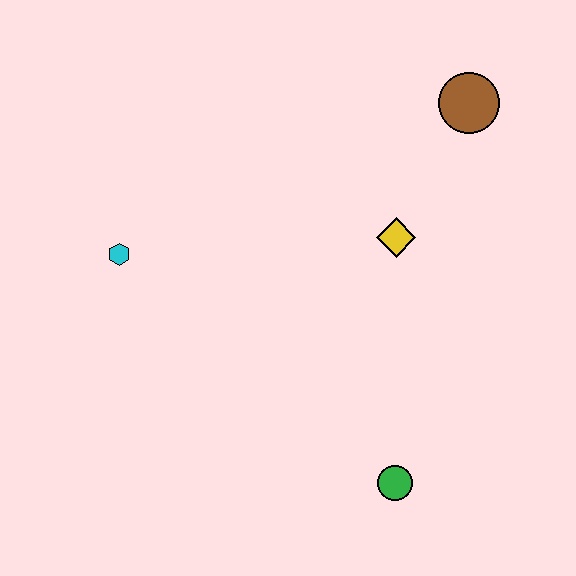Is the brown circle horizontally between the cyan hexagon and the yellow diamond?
No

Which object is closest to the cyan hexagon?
The yellow diamond is closest to the cyan hexagon.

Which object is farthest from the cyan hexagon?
The brown circle is farthest from the cyan hexagon.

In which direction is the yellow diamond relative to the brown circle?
The yellow diamond is below the brown circle.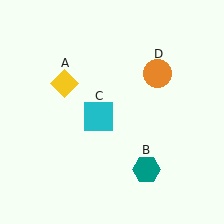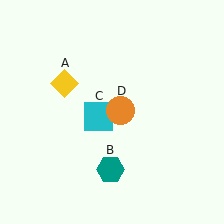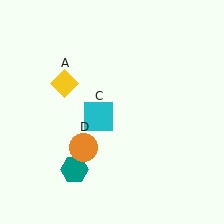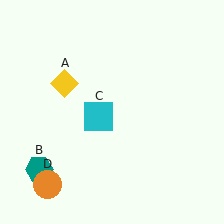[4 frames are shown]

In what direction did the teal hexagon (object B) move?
The teal hexagon (object B) moved left.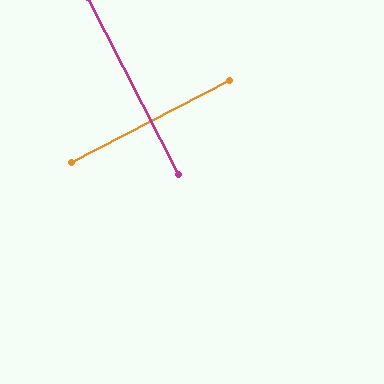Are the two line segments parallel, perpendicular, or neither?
Perpendicular — they meet at approximately 90°.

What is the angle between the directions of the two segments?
Approximately 90 degrees.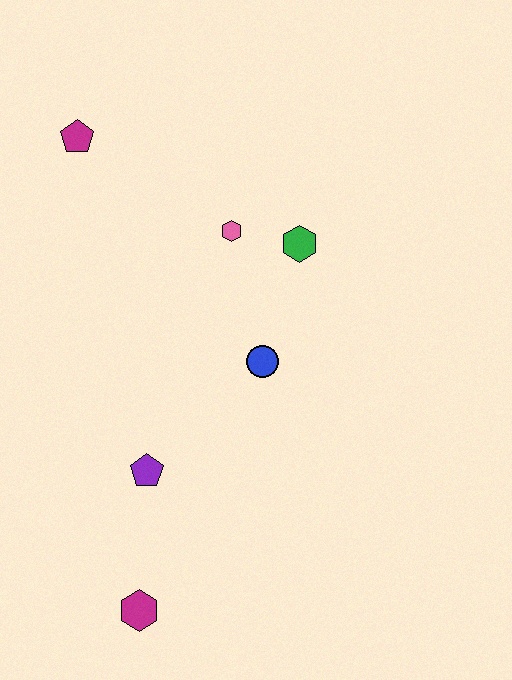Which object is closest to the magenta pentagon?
The pink hexagon is closest to the magenta pentagon.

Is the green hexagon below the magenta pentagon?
Yes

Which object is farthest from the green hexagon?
The magenta hexagon is farthest from the green hexagon.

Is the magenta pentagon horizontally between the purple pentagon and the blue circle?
No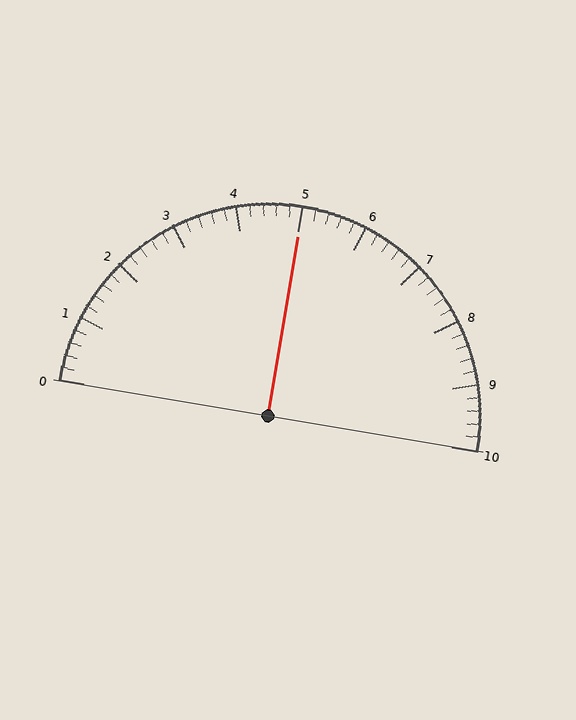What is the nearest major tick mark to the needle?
The nearest major tick mark is 5.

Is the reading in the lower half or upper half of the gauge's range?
The reading is in the upper half of the range (0 to 10).